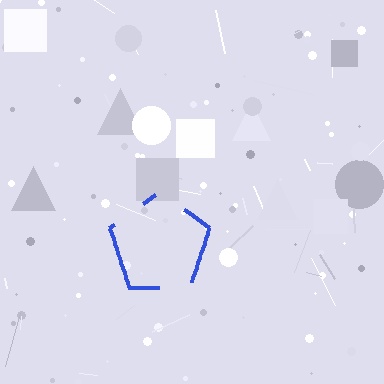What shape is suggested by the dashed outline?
The dashed outline suggests a pentagon.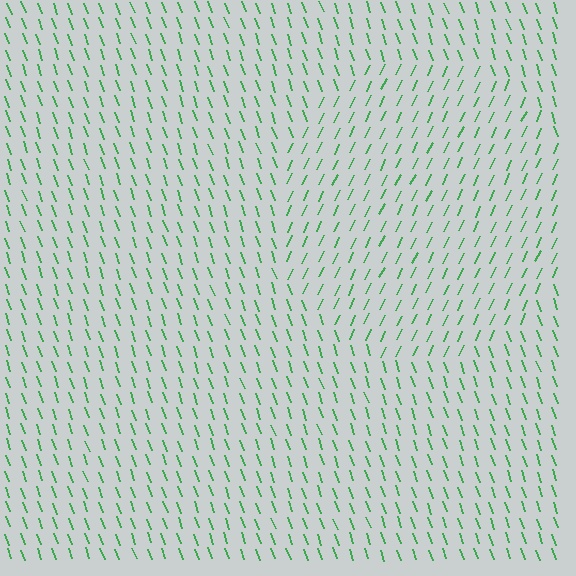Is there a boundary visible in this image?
Yes, there is a texture boundary formed by a change in line orientation.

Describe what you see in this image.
The image is filled with small green line segments. A circle region in the image has lines oriented differently from the surrounding lines, creating a visible texture boundary.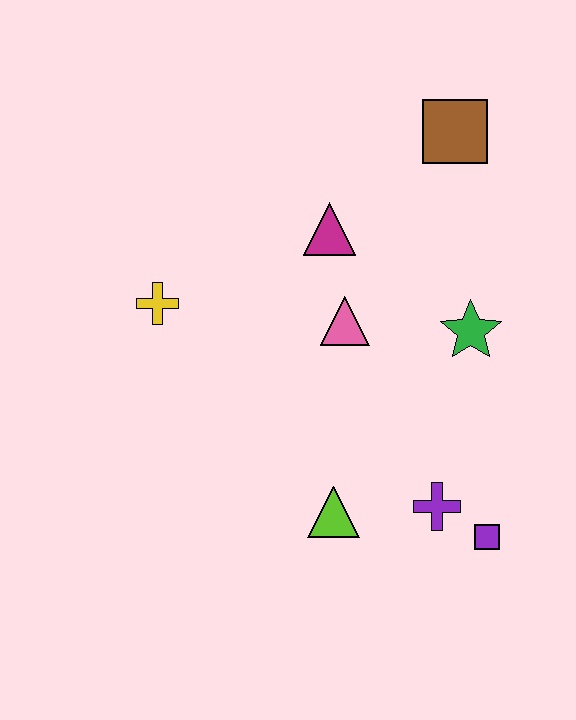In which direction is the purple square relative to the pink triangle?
The purple square is below the pink triangle.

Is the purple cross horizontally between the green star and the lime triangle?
Yes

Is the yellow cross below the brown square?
Yes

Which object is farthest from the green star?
The yellow cross is farthest from the green star.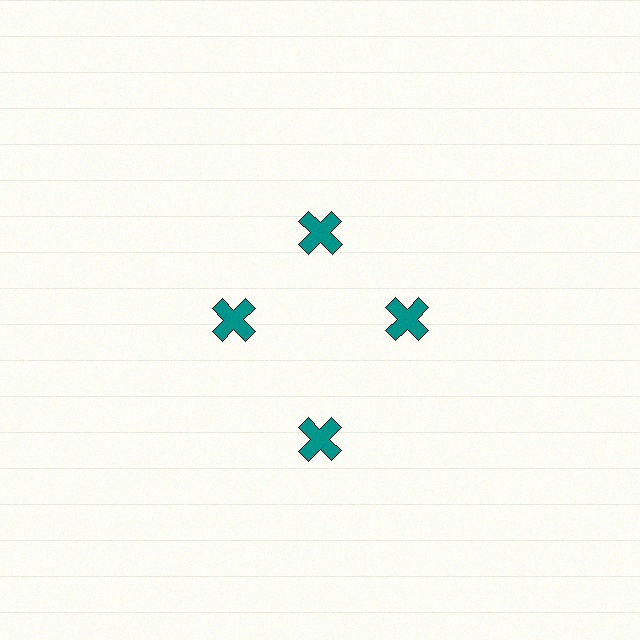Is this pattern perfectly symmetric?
No. The 4 teal crosses are arranged in a ring, but one element near the 6 o'clock position is pushed outward from the center, breaking the 4-fold rotational symmetry.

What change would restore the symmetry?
The symmetry would be restored by moving it inward, back onto the ring so that all 4 crosses sit at equal angles and equal distance from the center.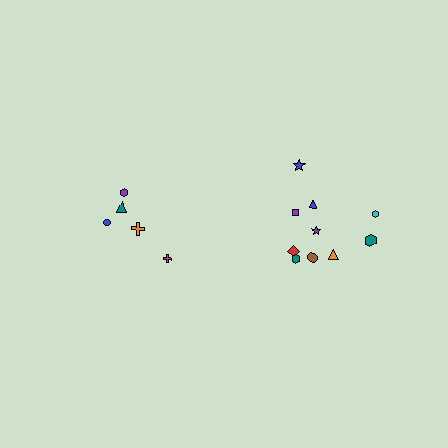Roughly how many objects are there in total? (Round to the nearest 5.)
Roughly 15 objects in total.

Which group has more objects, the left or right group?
The right group.